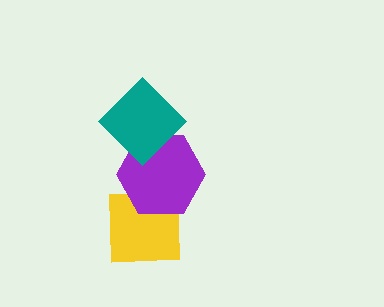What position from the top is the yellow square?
The yellow square is 3rd from the top.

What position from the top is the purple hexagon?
The purple hexagon is 2nd from the top.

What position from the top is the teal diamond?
The teal diamond is 1st from the top.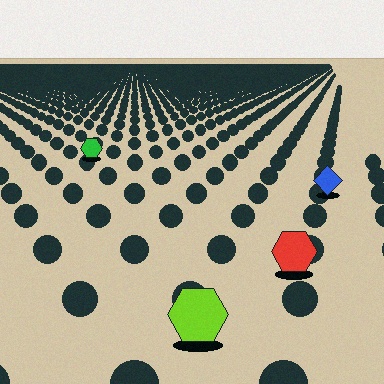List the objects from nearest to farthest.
From nearest to farthest: the lime hexagon, the red hexagon, the blue diamond, the green hexagon.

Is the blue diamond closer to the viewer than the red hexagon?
No. The red hexagon is closer — you can tell from the texture gradient: the ground texture is coarser near it.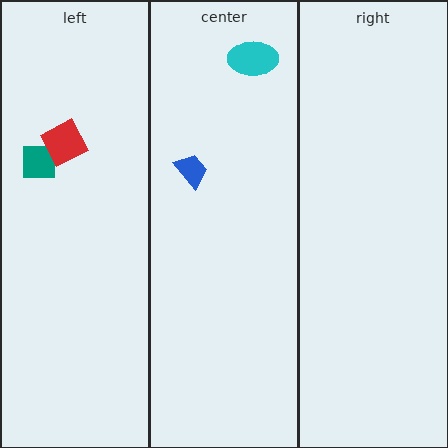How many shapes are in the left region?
2.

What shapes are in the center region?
The cyan ellipse, the blue trapezoid.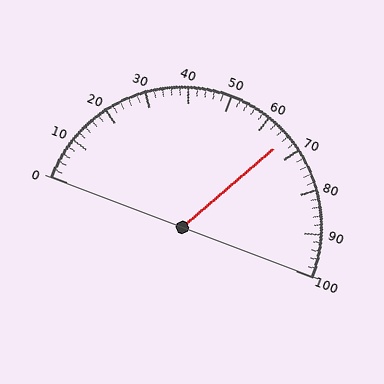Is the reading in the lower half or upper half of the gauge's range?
The reading is in the upper half of the range (0 to 100).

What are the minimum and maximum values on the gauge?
The gauge ranges from 0 to 100.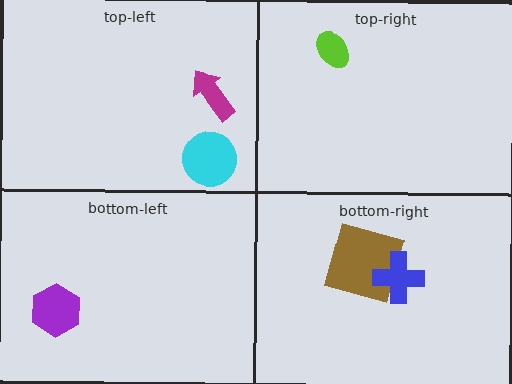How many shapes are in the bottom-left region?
1.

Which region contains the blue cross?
The bottom-right region.